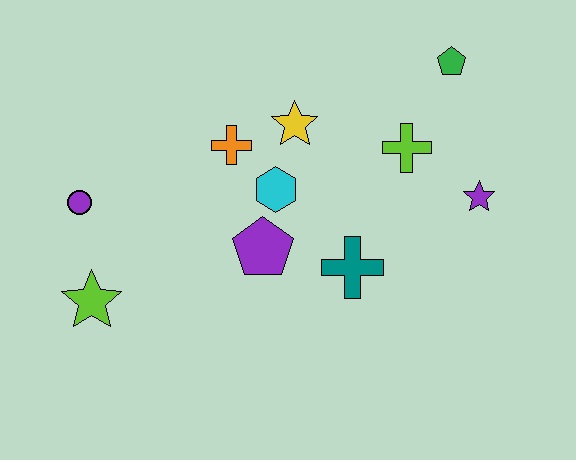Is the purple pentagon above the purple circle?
No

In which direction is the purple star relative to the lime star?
The purple star is to the right of the lime star.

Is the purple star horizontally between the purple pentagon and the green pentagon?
No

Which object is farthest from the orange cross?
The purple star is farthest from the orange cross.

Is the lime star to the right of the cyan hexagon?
No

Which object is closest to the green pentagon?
The lime cross is closest to the green pentagon.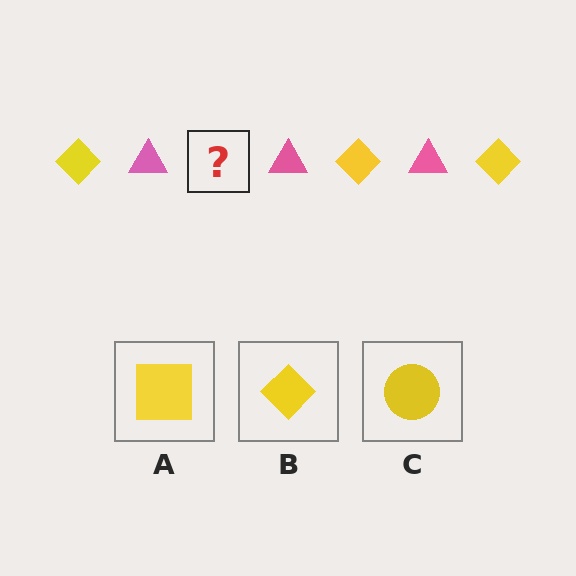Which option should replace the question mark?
Option B.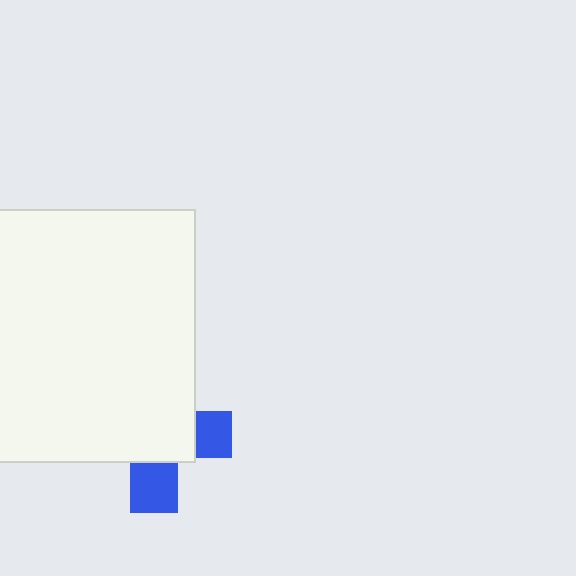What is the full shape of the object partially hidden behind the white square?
The partially hidden object is a blue cross.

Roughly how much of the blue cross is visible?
A small part of it is visible (roughly 33%).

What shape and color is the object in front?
The object in front is a white square.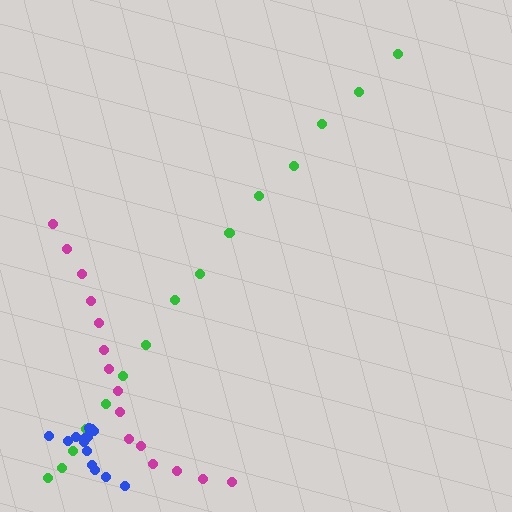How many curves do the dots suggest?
There are 3 distinct paths.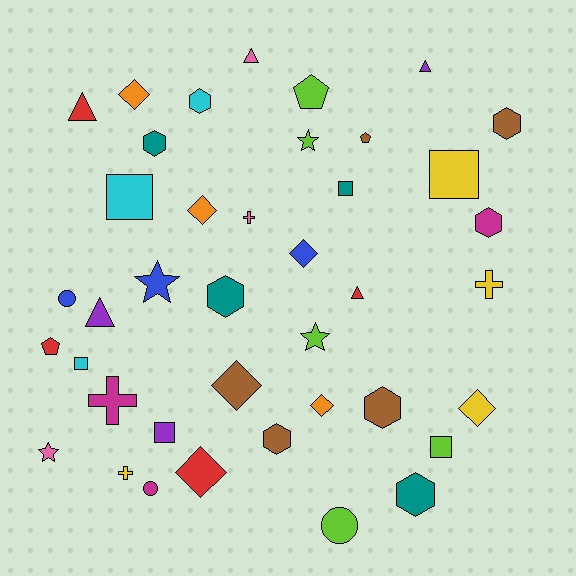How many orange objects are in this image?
There are 3 orange objects.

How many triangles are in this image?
There are 5 triangles.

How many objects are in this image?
There are 40 objects.